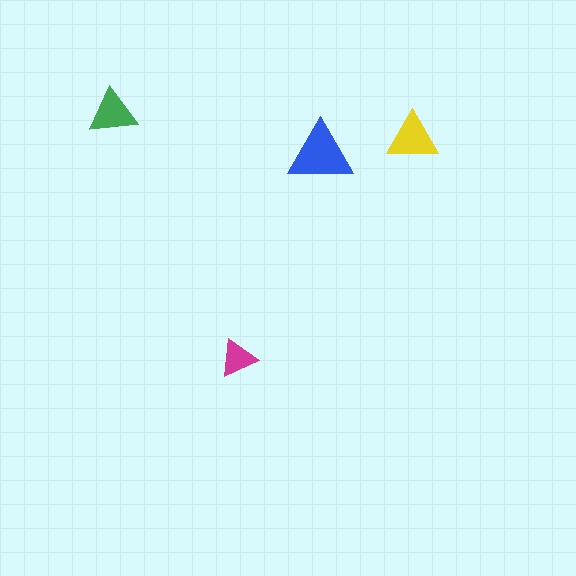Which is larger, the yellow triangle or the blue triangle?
The blue one.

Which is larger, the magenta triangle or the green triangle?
The green one.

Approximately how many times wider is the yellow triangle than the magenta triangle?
About 1.5 times wider.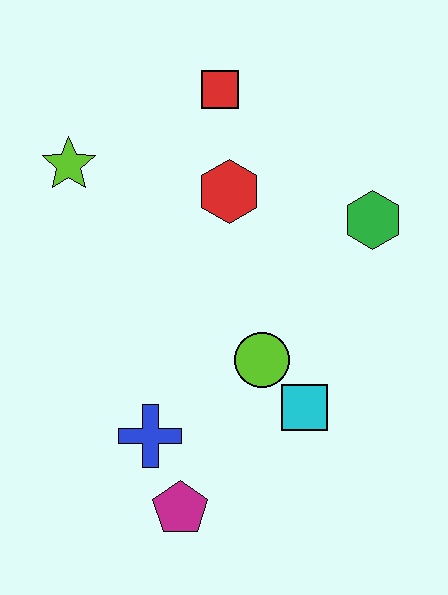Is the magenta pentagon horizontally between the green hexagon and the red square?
No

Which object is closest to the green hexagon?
The red hexagon is closest to the green hexagon.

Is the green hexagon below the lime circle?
No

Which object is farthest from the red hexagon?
The magenta pentagon is farthest from the red hexagon.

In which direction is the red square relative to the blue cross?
The red square is above the blue cross.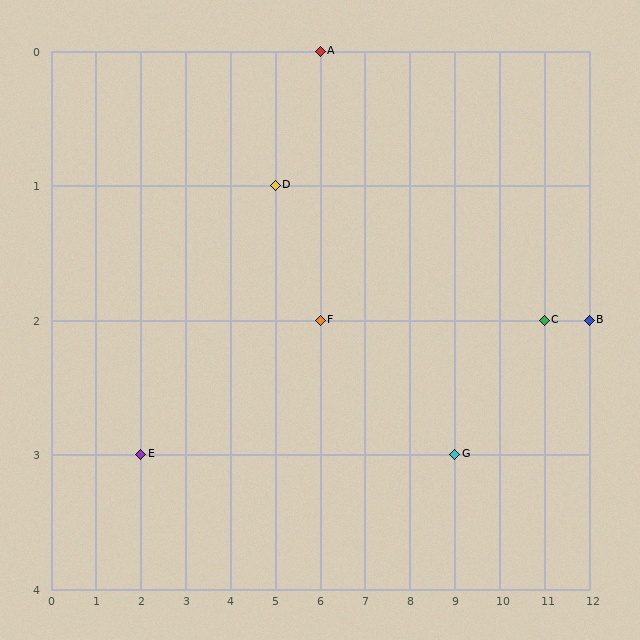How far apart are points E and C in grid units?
Points E and C are 9 columns and 1 row apart (about 9.1 grid units diagonally).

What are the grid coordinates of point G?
Point G is at grid coordinates (9, 3).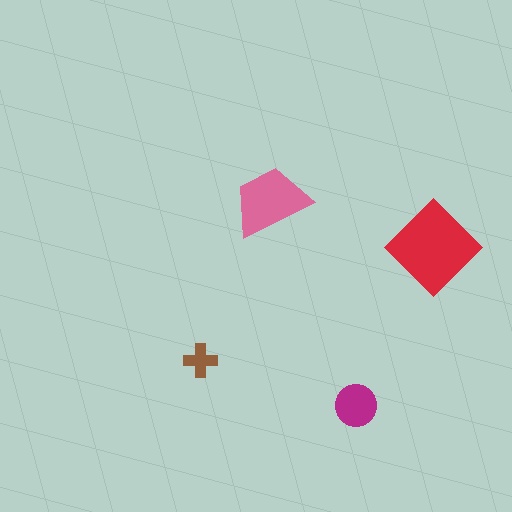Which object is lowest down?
The magenta circle is bottommost.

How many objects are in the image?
There are 4 objects in the image.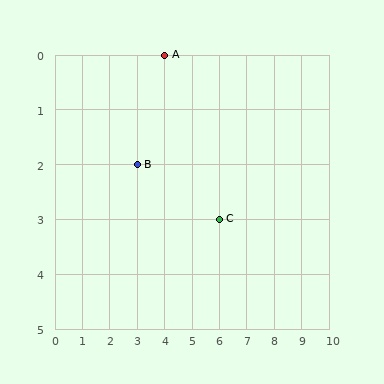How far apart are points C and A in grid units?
Points C and A are 2 columns and 3 rows apart (about 3.6 grid units diagonally).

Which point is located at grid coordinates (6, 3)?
Point C is at (6, 3).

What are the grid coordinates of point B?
Point B is at grid coordinates (3, 2).